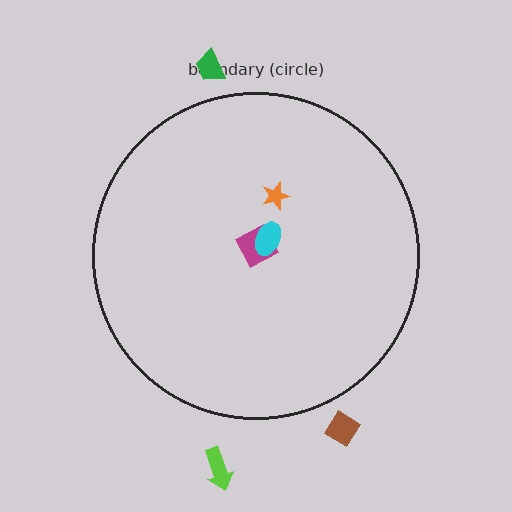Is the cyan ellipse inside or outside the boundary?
Inside.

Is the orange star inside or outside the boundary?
Inside.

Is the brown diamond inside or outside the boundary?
Outside.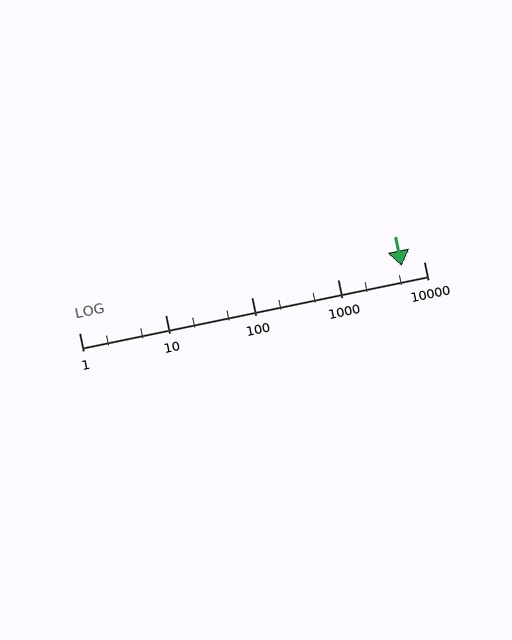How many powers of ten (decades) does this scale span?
The scale spans 4 decades, from 1 to 10000.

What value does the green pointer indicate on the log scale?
The pointer indicates approximately 5600.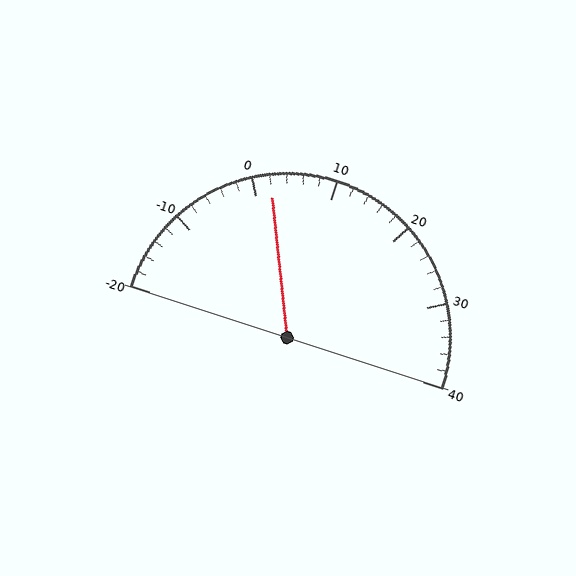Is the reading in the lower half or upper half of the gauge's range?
The reading is in the lower half of the range (-20 to 40).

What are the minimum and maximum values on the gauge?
The gauge ranges from -20 to 40.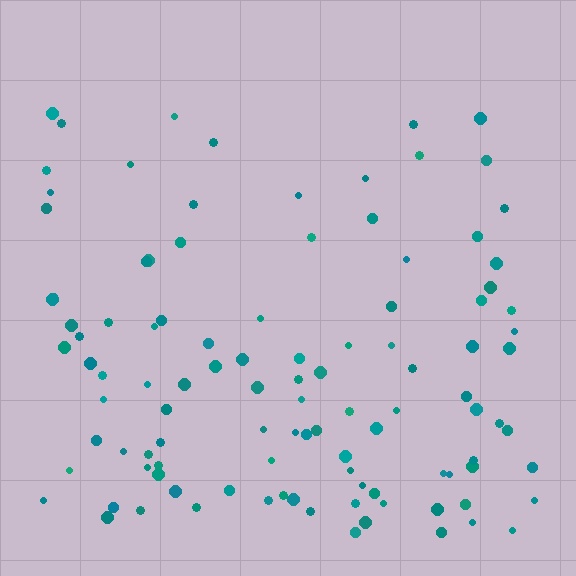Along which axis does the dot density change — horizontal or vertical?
Vertical.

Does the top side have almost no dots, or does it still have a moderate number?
Still a moderate number, just noticeably fewer than the bottom.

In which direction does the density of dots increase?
From top to bottom, with the bottom side densest.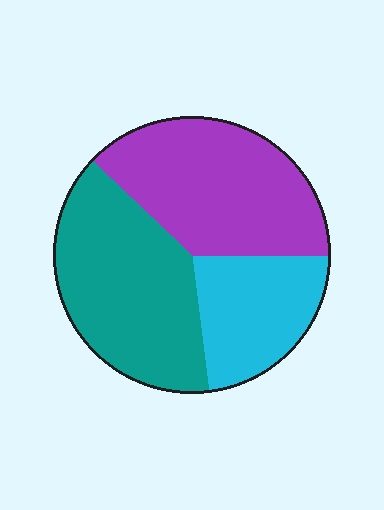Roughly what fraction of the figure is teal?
Teal covers about 40% of the figure.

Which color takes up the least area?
Cyan, at roughly 25%.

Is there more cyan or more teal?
Teal.